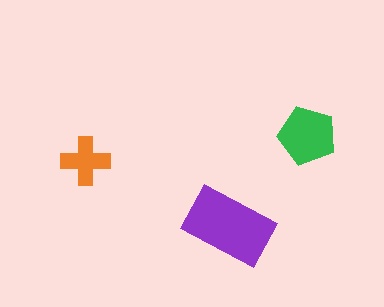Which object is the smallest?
The orange cross.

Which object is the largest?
The purple rectangle.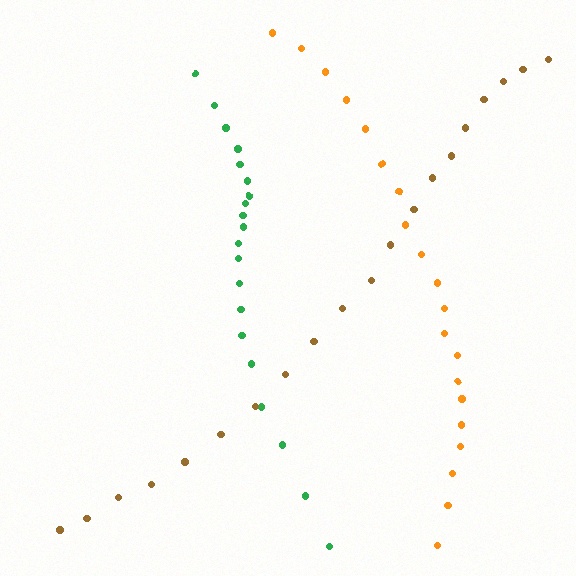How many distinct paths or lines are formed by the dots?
There are 3 distinct paths.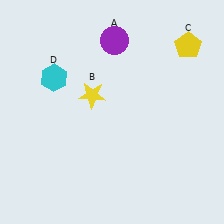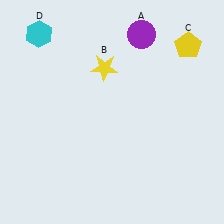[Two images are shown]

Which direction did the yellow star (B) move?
The yellow star (B) moved up.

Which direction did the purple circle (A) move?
The purple circle (A) moved right.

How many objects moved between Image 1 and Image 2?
3 objects moved between the two images.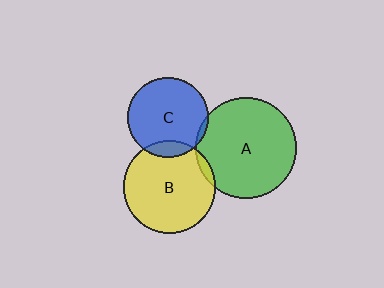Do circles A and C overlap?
Yes.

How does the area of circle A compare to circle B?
Approximately 1.2 times.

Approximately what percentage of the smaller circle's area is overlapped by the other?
Approximately 5%.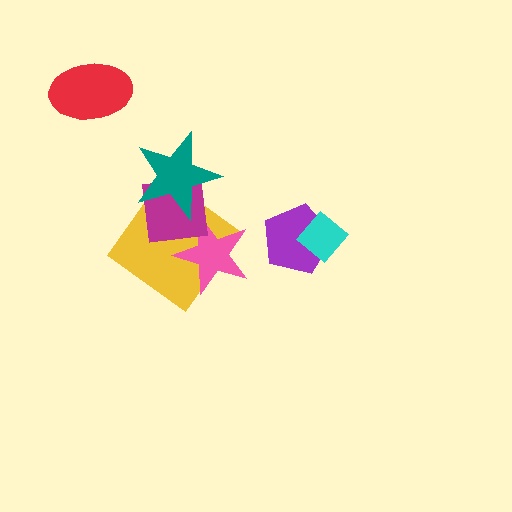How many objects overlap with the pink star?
2 objects overlap with the pink star.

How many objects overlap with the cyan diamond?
1 object overlaps with the cyan diamond.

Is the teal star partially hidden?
No, no other shape covers it.